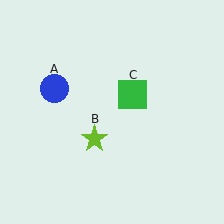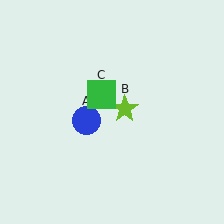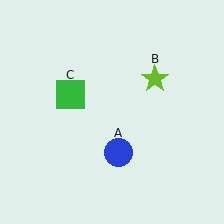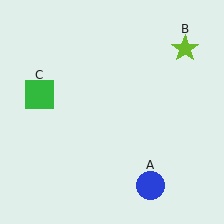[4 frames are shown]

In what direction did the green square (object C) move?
The green square (object C) moved left.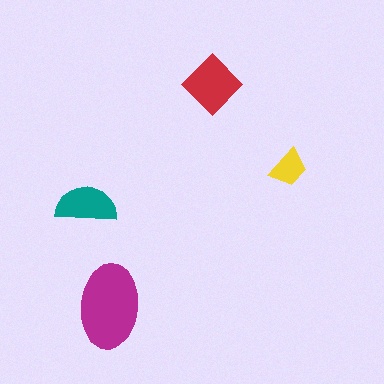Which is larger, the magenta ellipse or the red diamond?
The magenta ellipse.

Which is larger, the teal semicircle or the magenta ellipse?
The magenta ellipse.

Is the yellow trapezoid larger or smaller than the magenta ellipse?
Smaller.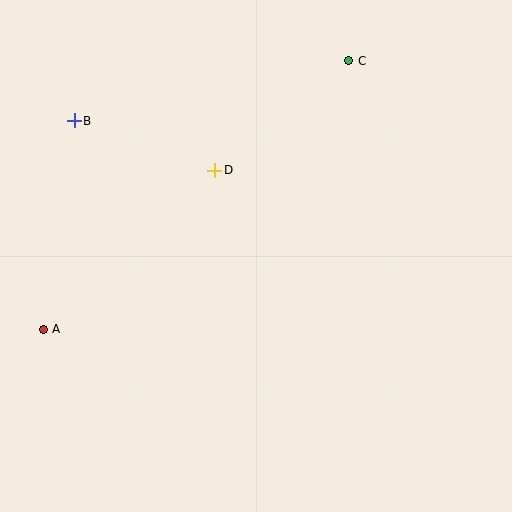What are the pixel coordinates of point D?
Point D is at (215, 170).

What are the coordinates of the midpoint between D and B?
The midpoint between D and B is at (144, 145).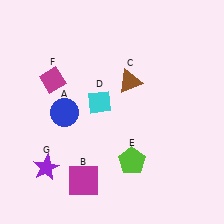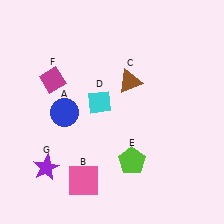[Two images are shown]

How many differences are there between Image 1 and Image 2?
There is 1 difference between the two images.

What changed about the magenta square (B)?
In Image 1, B is magenta. In Image 2, it changed to pink.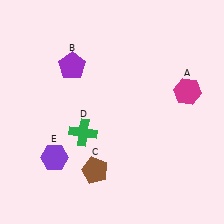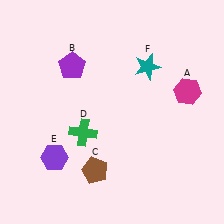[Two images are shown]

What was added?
A teal star (F) was added in Image 2.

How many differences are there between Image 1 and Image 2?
There is 1 difference between the two images.